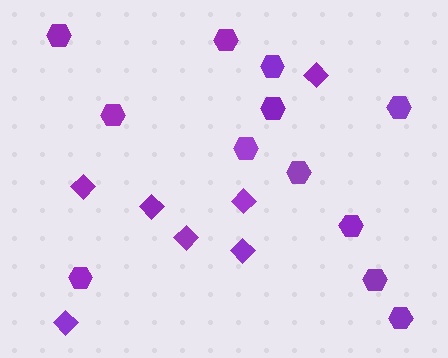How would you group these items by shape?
There are 2 groups: one group of hexagons (12) and one group of diamonds (7).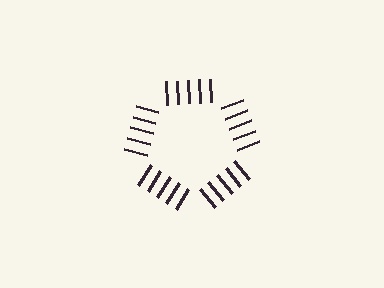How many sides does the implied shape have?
5 sides — the line-ends trace a pentagon.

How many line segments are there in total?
25 — 5 along each of the 5 edges.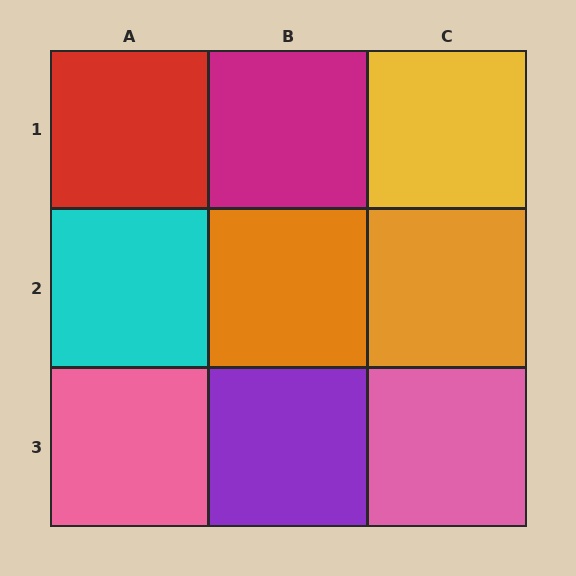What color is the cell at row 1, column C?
Yellow.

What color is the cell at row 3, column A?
Pink.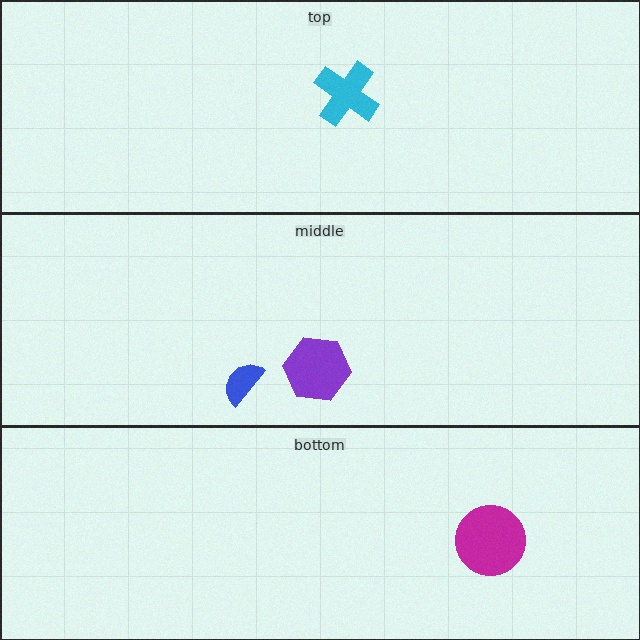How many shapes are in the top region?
1.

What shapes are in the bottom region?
The magenta circle.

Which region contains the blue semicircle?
The middle region.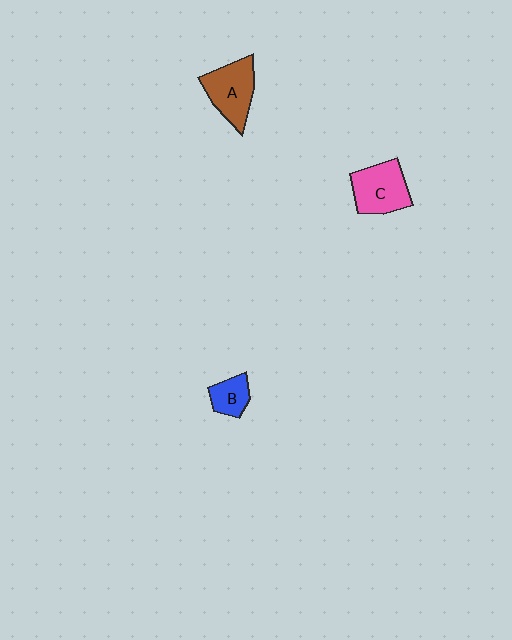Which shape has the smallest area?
Shape B (blue).